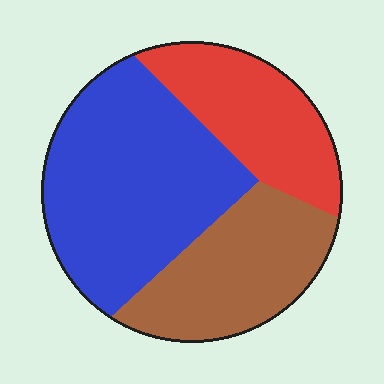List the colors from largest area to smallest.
From largest to smallest: blue, brown, red.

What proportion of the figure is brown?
Brown takes up about one quarter (1/4) of the figure.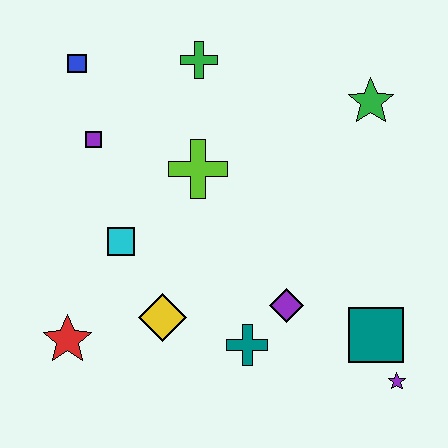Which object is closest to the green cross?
The lime cross is closest to the green cross.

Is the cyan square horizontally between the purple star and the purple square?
Yes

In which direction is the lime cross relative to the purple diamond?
The lime cross is above the purple diamond.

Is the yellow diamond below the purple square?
Yes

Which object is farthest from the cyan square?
The purple star is farthest from the cyan square.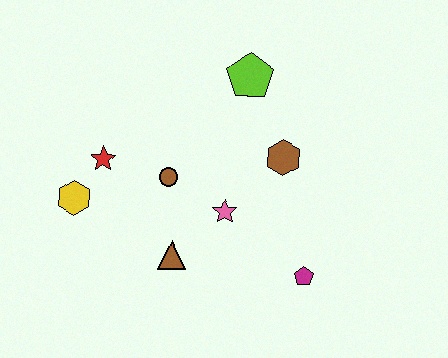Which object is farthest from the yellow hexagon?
The magenta pentagon is farthest from the yellow hexagon.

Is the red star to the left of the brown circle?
Yes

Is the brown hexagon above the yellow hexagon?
Yes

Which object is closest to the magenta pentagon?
The pink star is closest to the magenta pentagon.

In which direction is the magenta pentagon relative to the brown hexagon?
The magenta pentagon is below the brown hexagon.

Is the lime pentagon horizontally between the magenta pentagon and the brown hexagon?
No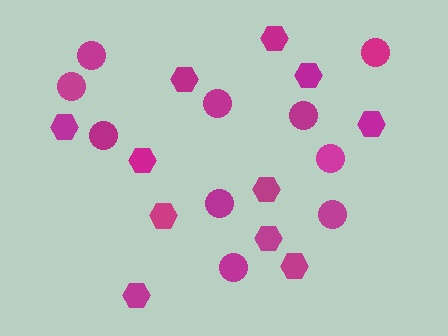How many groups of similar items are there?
There are 2 groups: one group of hexagons (11) and one group of circles (10).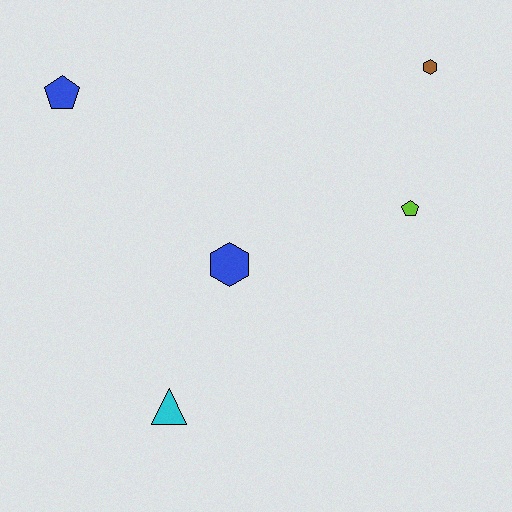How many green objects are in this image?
There are no green objects.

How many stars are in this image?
There are no stars.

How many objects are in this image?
There are 5 objects.